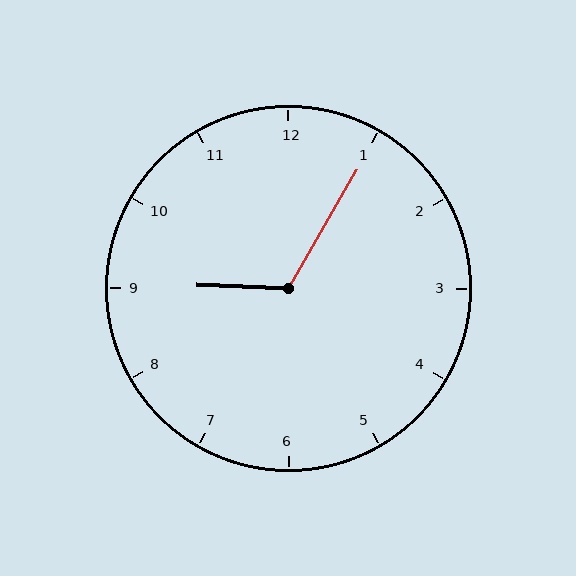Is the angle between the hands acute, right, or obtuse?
It is obtuse.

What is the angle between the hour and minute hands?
Approximately 118 degrees.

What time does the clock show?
9:05.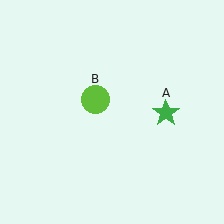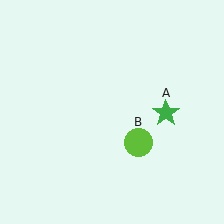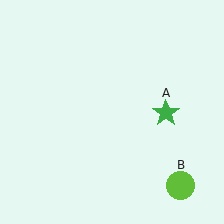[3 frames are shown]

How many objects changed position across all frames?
1 object changed position: lime circle (object B).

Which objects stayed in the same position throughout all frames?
Green star (object A) remained stationary.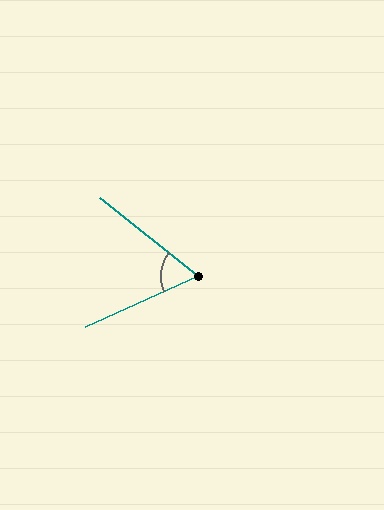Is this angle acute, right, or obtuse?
It is acute.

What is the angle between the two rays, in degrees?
Approximately 63 degrees.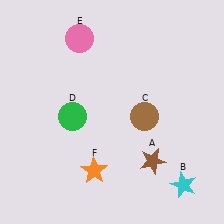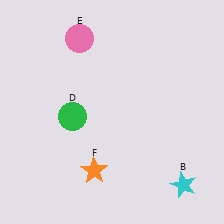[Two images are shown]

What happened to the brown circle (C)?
The brown circle (C) was removed in Image 2. It was in the bottom-right area of Image 1.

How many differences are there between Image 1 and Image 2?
There are 2 differences between the two images.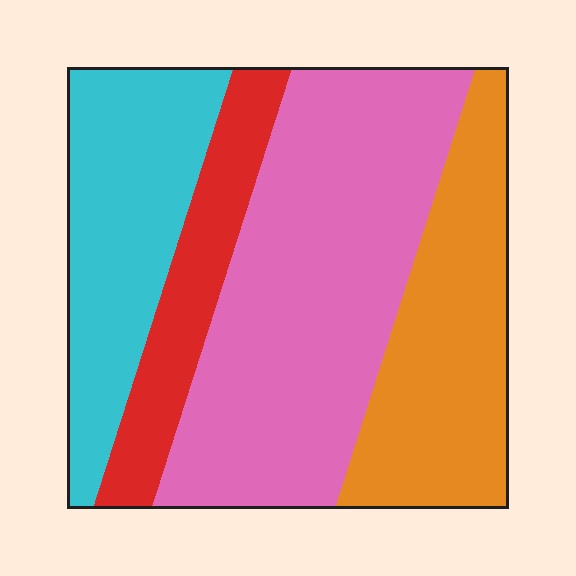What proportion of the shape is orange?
Orange covers 23% of the shape.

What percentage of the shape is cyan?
Cyan takes up about one fifth (1/5) of the shape.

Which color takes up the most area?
Pink, at roughly 40%.